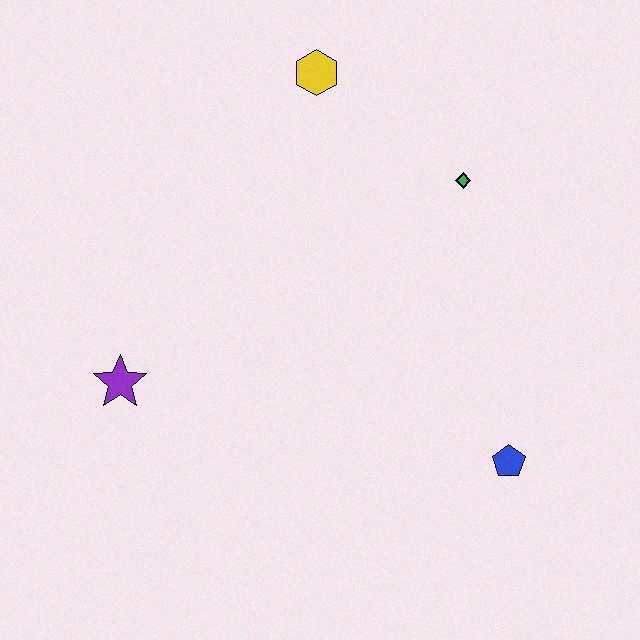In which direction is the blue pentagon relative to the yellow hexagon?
The blue pentagon is below the yellow hexagon.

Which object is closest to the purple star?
The yellow hexagon is closest to the purple star.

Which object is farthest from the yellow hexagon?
The blue pentagon is farthest from the yellow hexagon.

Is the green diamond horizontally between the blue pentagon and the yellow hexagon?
Yes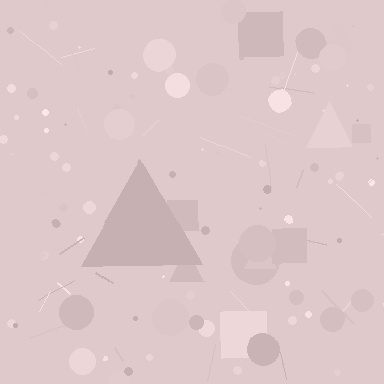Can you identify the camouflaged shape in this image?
The camouflaged shape is a triangle.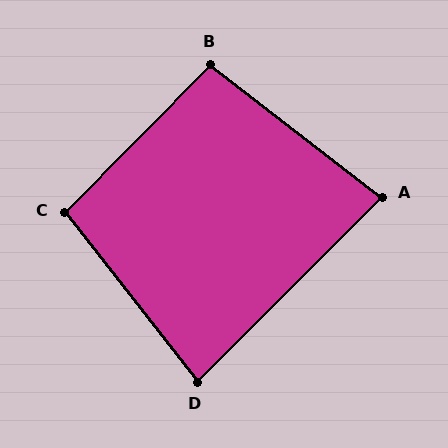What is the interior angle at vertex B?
Approximately 97 degrees (obtuse).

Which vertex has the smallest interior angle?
A, at approximately 83 degrees.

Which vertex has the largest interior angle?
C, at approximately 97 degrees.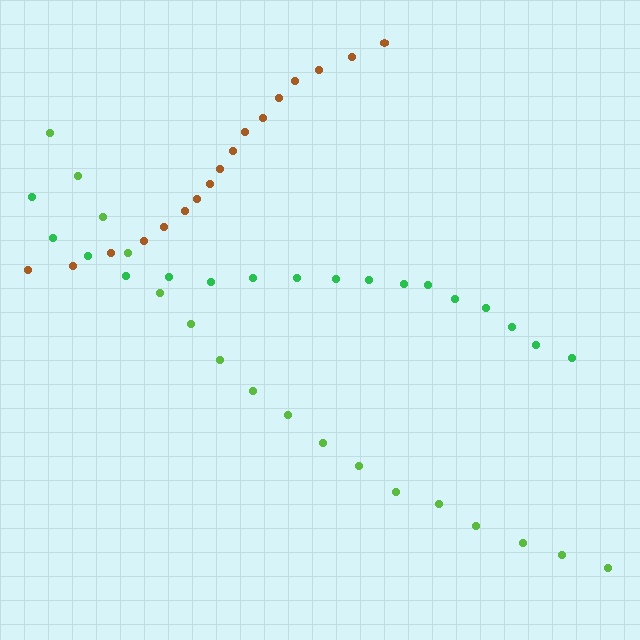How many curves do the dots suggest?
There are 3 distinct paths.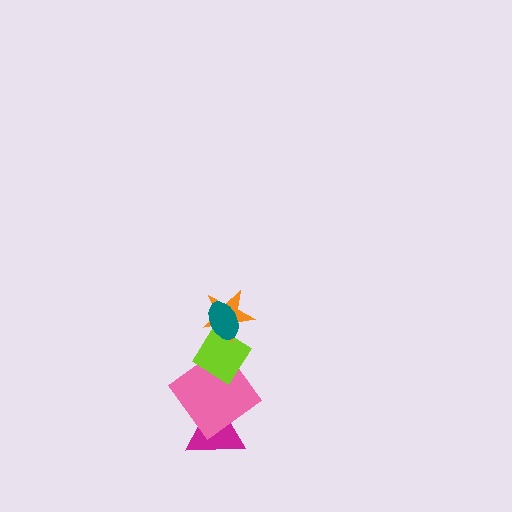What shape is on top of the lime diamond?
The orange star is on top of the lime diamond.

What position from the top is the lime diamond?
The lime diamond is 3rd from the top.